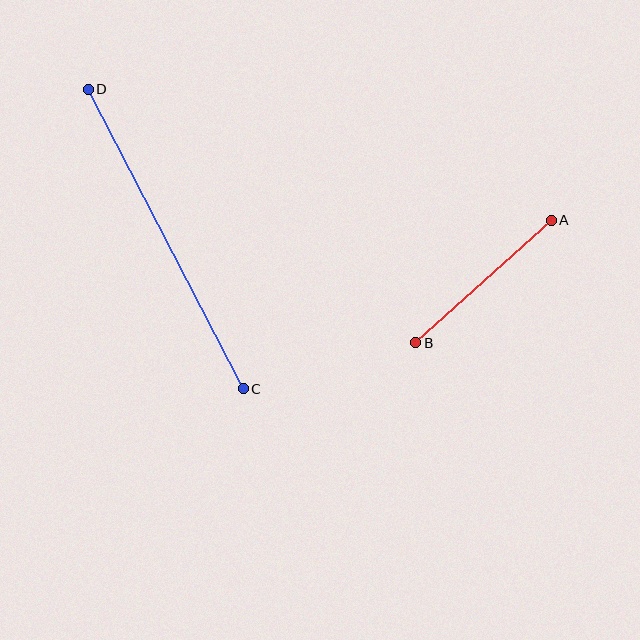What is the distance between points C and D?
The distance is approximately 337 pixels.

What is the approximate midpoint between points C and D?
The midpoint is at approximately (166, 239) pixels.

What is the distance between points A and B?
The distance is approximately 183 pixels.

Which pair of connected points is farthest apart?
Points C and D are farthest apart.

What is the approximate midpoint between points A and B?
The midpoint is at approximately (484, 282) pixels.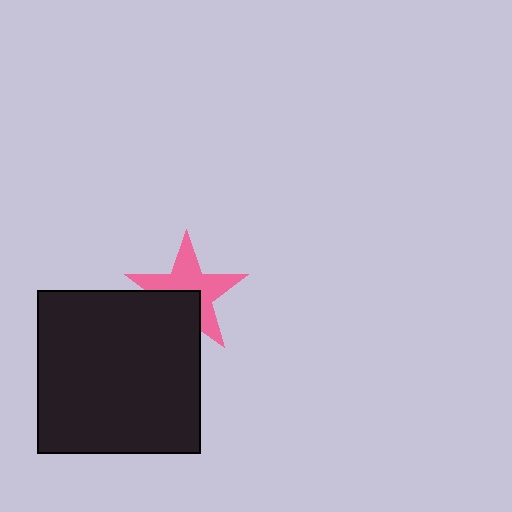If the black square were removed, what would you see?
You would see the complete pink star.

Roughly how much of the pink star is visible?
About half of it is visible (roughly 63%).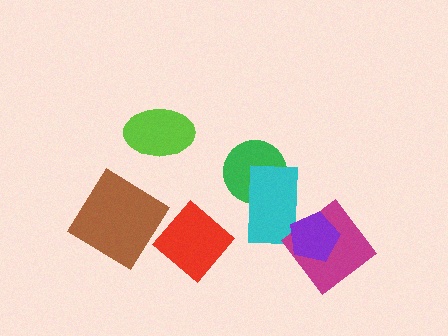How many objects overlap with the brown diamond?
0 objects overlap with the brown diamond.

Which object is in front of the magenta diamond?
The purple pentagon is in front of the magenta diamond.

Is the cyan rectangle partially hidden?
Yes, it is partially covered by another shape.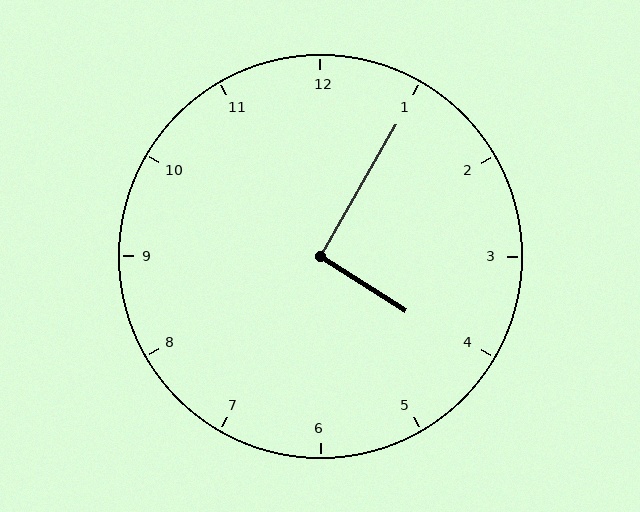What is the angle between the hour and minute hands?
Approximately 92 degrees.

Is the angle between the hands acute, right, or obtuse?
It is right.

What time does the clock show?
4:05.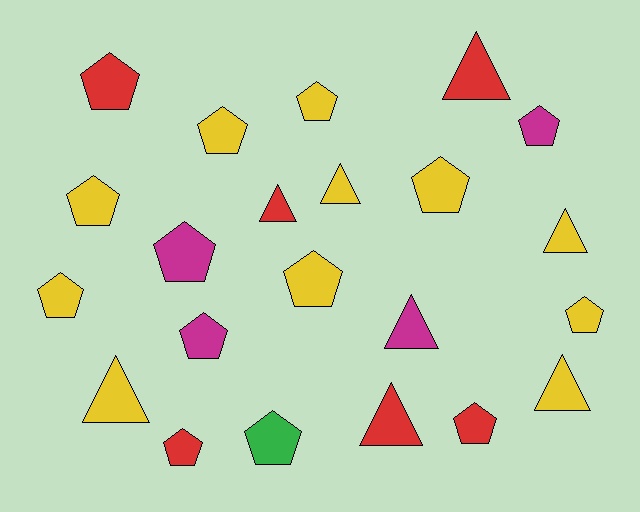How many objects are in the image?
There are 22 objects.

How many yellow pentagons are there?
There are 7 yellow pentagons.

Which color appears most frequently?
Yellow, with 11 objects.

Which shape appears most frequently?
Pentagon, with 14 objects.